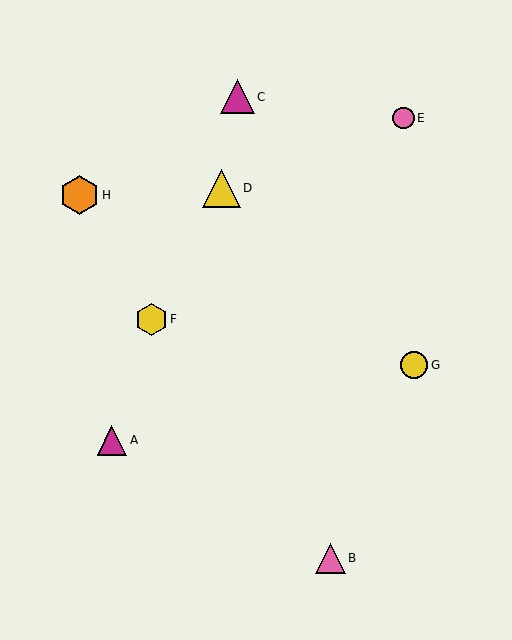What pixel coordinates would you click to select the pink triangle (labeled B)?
Click at (330, 558) to select the pink triangle B.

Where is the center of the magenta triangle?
The center of the magenta triangle is at (237, 97).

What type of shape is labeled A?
Shape A is a magenta triangle.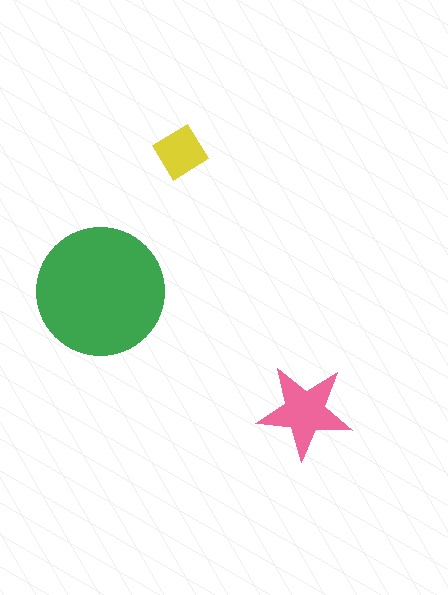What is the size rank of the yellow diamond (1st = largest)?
3rd.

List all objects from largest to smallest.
The green circle, the pink star, the yellow diamond.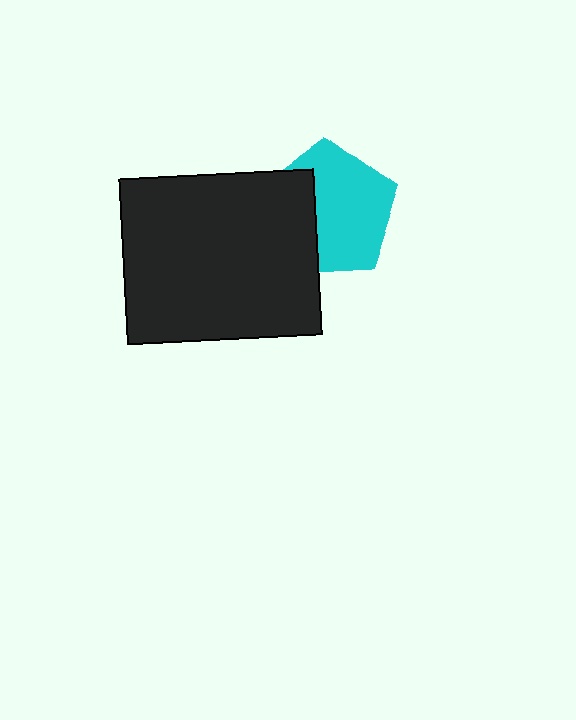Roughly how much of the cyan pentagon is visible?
About half of it is visible (roughly 64%).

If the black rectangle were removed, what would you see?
You would see the complete cyan pentagon.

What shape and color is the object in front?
The object in front is a black rectangle.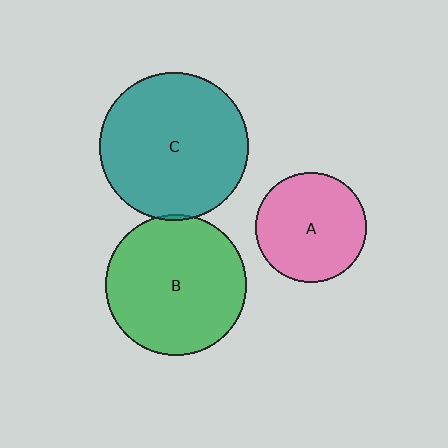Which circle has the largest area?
Circle C (teal).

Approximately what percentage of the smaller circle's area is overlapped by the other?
Approximately 5%.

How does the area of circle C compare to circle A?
Approximately 1.8 times.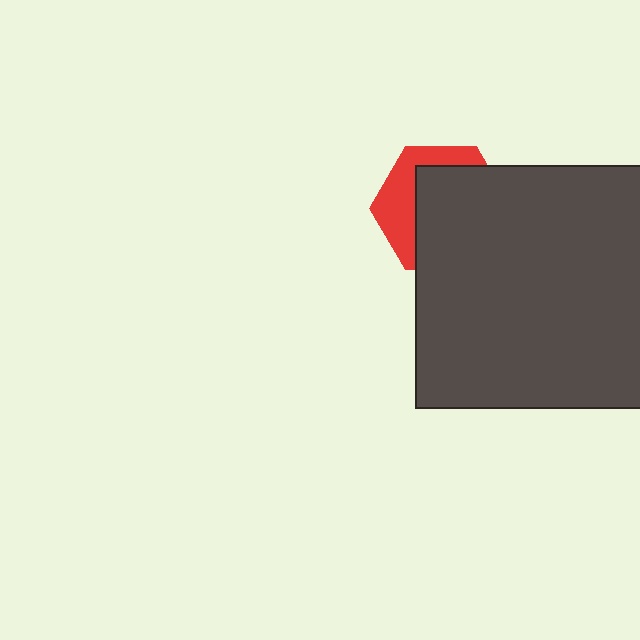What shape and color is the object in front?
The object in front is a dark gray square.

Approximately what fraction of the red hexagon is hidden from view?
Roughly 64% of the red hexagon is hidden behind the dark gray square.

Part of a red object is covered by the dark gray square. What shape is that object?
It is a hexagon.